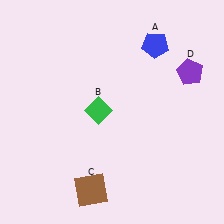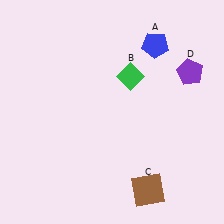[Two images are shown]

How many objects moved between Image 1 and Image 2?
2 objects moved between the two images.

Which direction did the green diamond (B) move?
The green diamond (B) moved up.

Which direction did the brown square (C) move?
The brown square (C) moved right.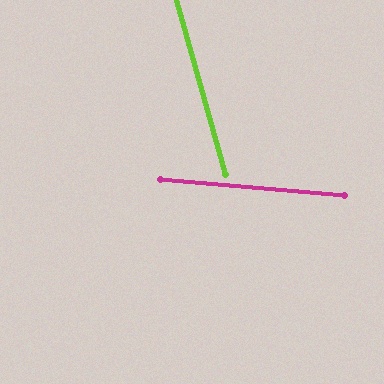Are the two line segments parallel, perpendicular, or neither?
Neither parallel nor perpendicular — they differ by about 70°.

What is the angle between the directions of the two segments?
Approximately 70 degrees.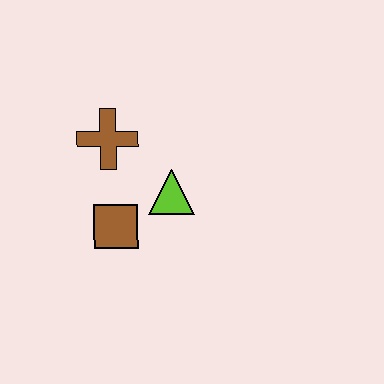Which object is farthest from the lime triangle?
The brown cross is farthest from the lime triangle.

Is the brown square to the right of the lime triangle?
No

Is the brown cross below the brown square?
No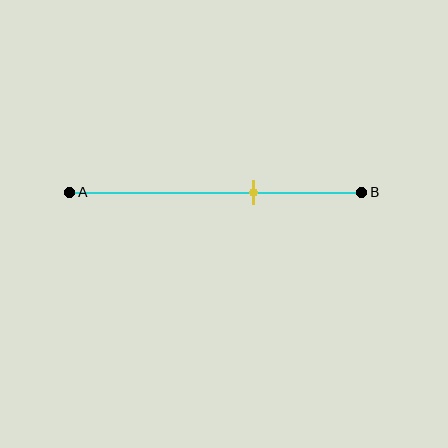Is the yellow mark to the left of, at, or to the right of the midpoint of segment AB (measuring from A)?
The yellow mark is to the right of the midpoint of segment AB.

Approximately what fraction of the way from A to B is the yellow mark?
The yellow mark is approximately 65% of the way from A to B.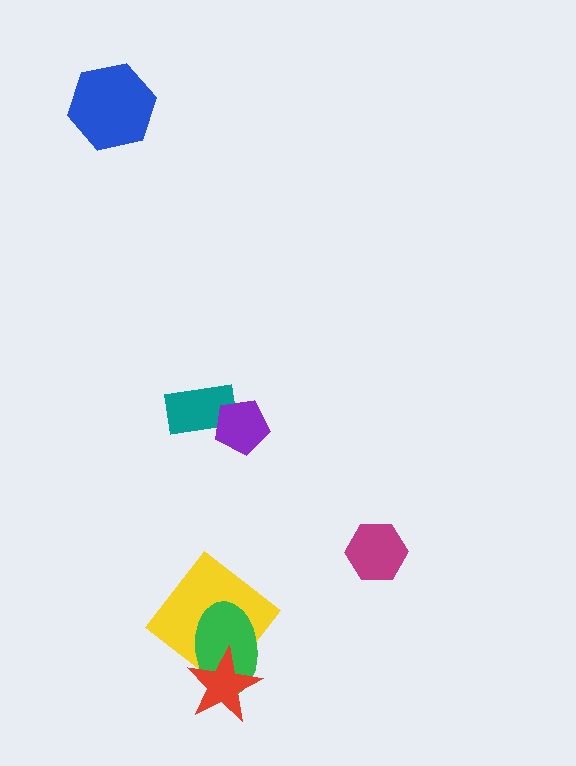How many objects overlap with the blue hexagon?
0 objects overlap with the blue hexagon.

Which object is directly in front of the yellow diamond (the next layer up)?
The green ellipse is directly in front of the yellow diamond.